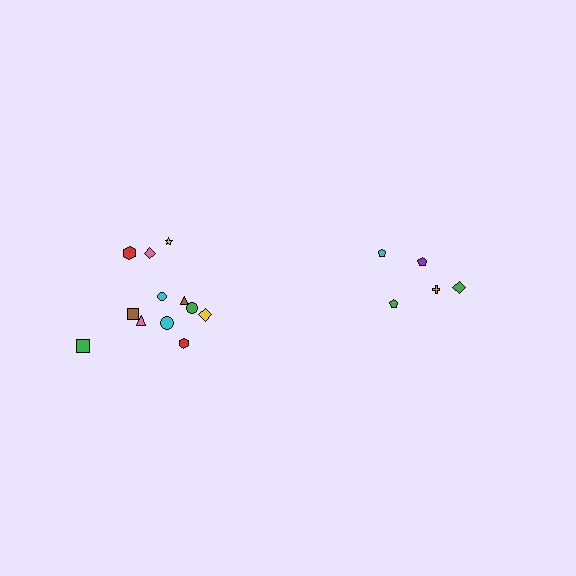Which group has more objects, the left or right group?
The left group.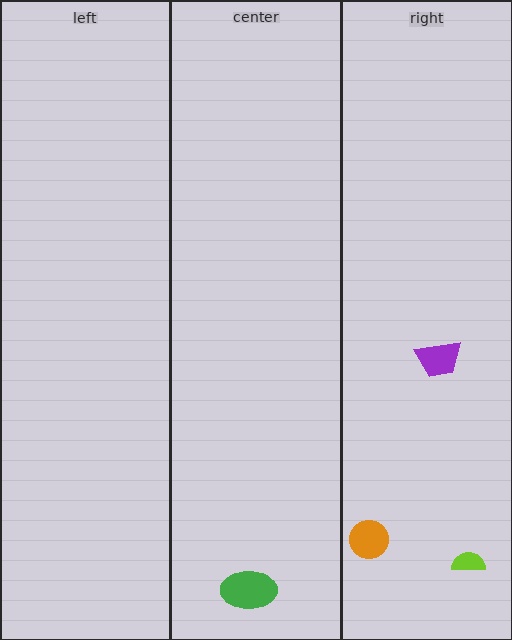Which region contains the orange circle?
The right region.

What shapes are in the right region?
The lime semicircle, the orange circle, the purple trapezoid.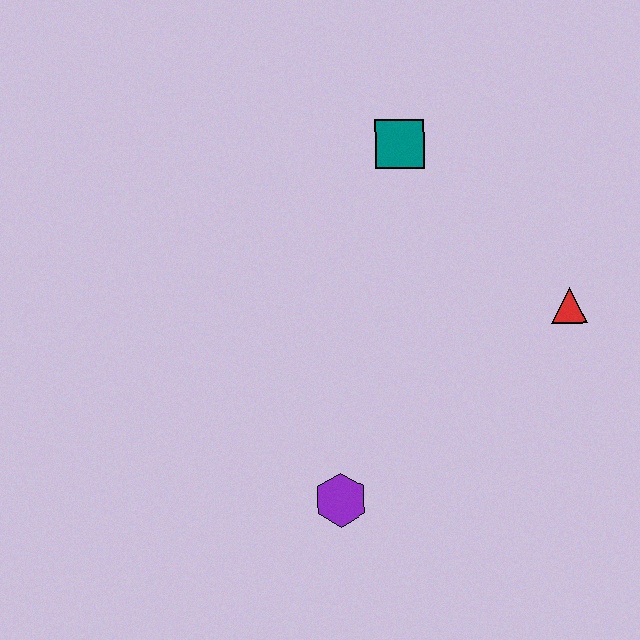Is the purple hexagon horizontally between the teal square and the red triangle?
No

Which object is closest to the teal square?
The red triangle is closest to the teal square.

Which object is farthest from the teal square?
The purple hexagon is farthest from the teal square.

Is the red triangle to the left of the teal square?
No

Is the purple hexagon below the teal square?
Yes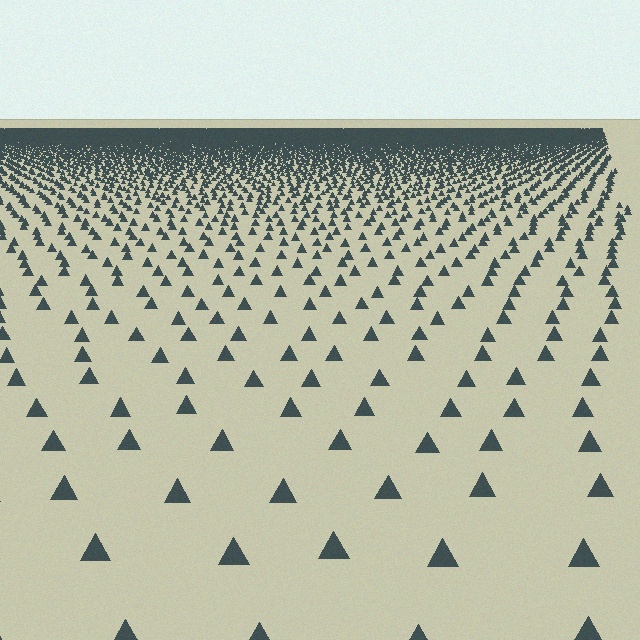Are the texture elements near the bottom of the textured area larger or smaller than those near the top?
Larger. Near the bottom, elements are closer to the viewer and appear at a bigger on-screen size.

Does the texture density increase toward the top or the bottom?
Density increases toward the top.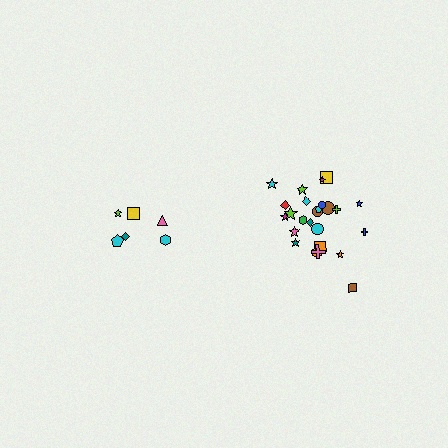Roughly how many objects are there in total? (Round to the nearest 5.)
Roughly 30 objects in total.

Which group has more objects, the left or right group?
The right group.